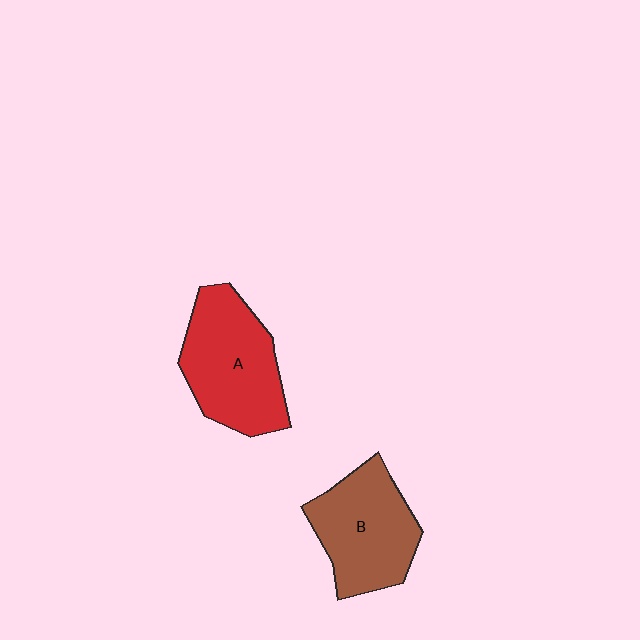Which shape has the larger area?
Shape A (red).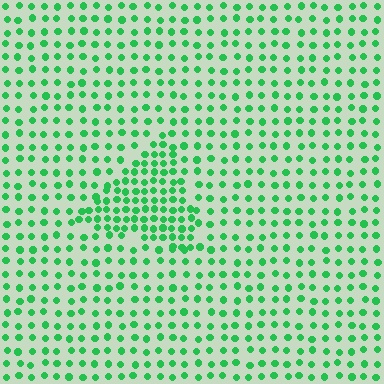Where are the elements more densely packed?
The elements are more densely packed inside the triangle boundary.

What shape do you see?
I see a triangle.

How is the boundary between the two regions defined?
The boundary is defined by a change in element density (approximately 1.9x ratio). All elements are the same color, size, and shape.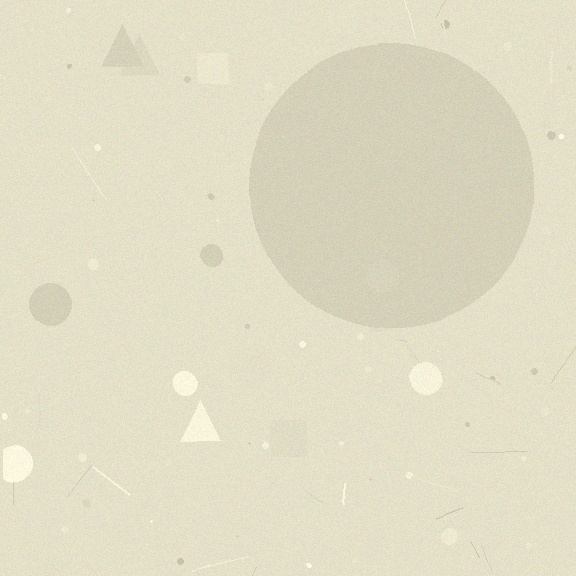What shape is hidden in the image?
A circle is hidden in the image.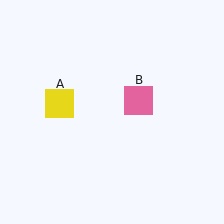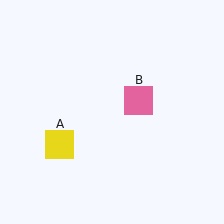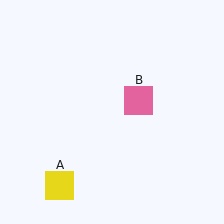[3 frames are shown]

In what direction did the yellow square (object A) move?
The yellow square (object A) moved down.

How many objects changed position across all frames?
1 object changed position: yellow square (object A).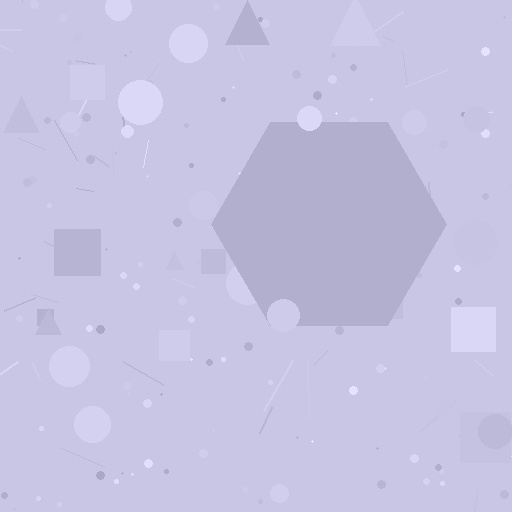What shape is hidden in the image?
A hexagon is hidden in the image.